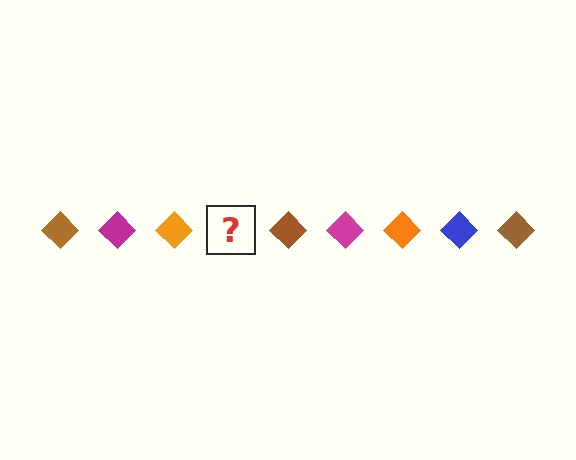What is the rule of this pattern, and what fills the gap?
The rule is that the pattern cycles through brown, magenta, orange, blue diamonds. The gap should be filled with a blue diamond.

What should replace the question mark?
The question mark should be replaced with a blue diamond.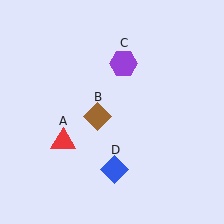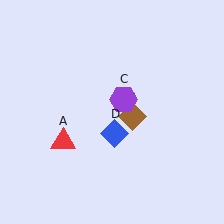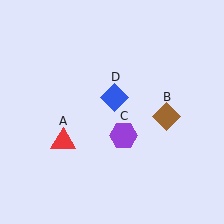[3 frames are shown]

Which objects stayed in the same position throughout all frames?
Red triangle (object A) remained stationary.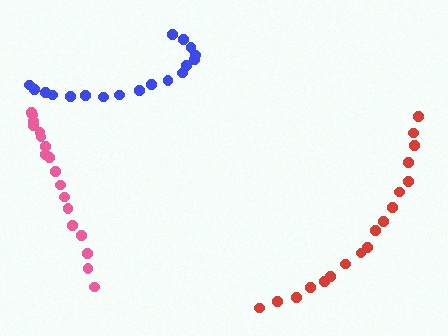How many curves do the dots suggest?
There are 3 distinct paths.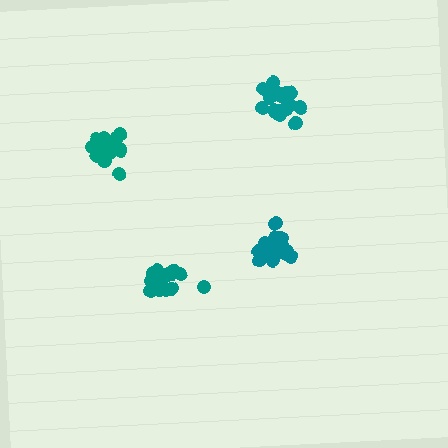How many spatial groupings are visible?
There are 4 spatial groupings.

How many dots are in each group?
Group 1: 19 dots, Group 2: 19 dots, Group 3: 20 dots, Group 4: 17 dots (75 total).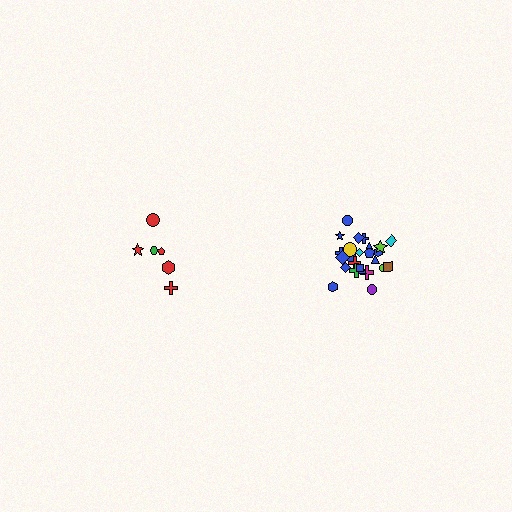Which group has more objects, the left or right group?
The right group.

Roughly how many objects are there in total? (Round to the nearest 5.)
Roughly 30 objects in total.